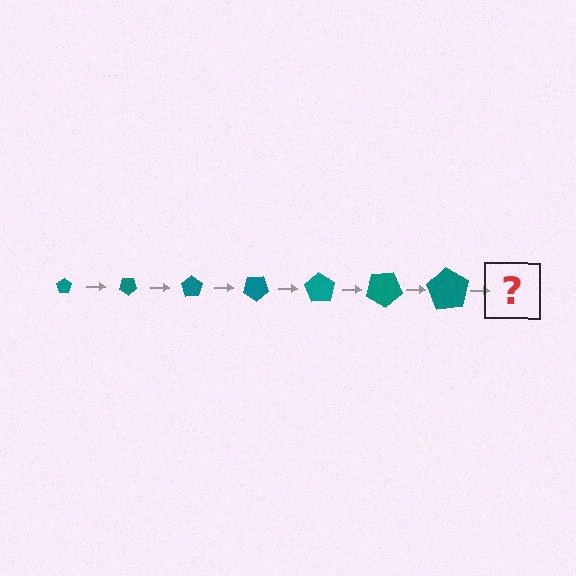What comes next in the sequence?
The next element should be a pentagon, larger than the previous one and rotated 245 degrees from the start.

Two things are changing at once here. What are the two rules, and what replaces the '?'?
The two rules are that the pentagon grows larger each step and it rotates 35 degrees each step. The '?' should be a pentagon, larger than the previous one and rotated 245 degrees from the start.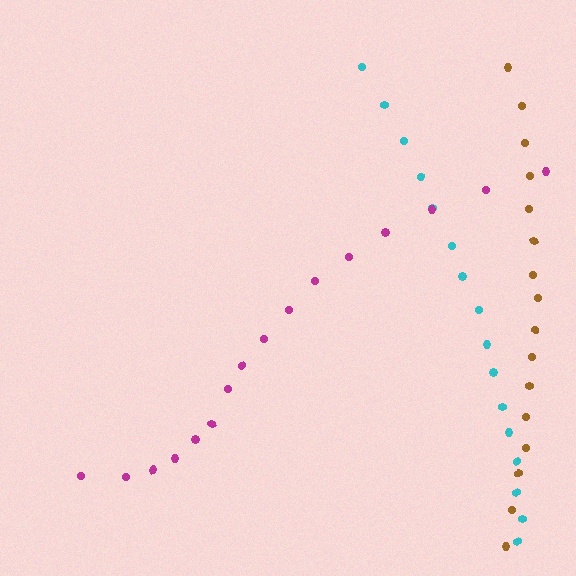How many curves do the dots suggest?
There are 3 distinct paths.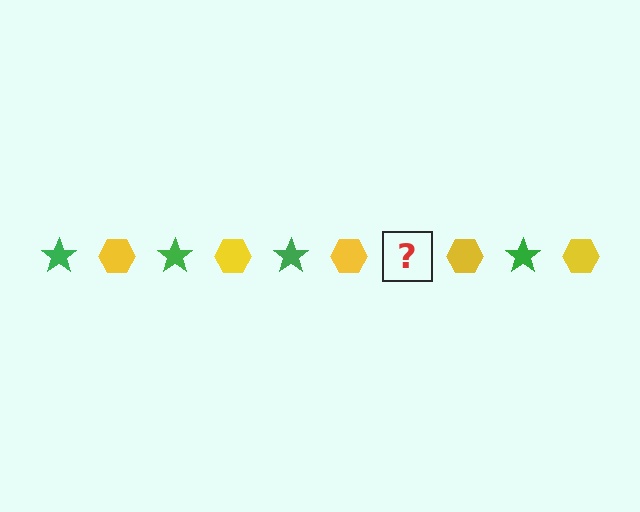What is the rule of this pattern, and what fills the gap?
The rule is that the pattern alternates between green star and yellow hexagon. The gap should be filled with a green star.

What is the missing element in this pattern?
The missing element is a green star.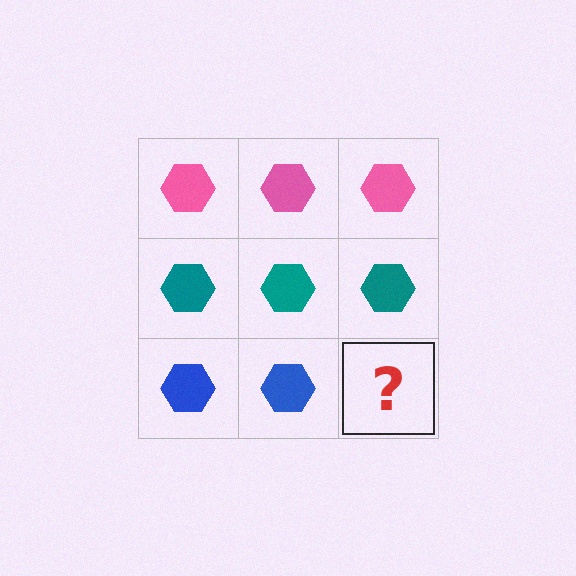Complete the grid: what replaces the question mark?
The question mark should be replaced with a blue hexagon.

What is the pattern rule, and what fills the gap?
The rule is that each row has a consistent color. The gap should be filled with a blue hexagon.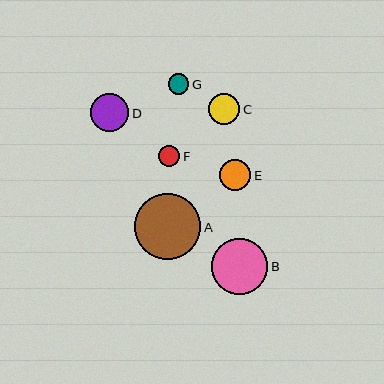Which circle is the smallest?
Circle G is the smallest with a size of approximately 21 pixels.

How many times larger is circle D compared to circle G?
Circle D is approximately 1.8 times the size of circle G.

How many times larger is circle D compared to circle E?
Circle D is approximately 1.2 times the size of circle E.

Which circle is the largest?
Circle A is the largest with a size of approximately 66 pixels.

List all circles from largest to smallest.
From largest to smallest: A, B, D, E, C, F, G.